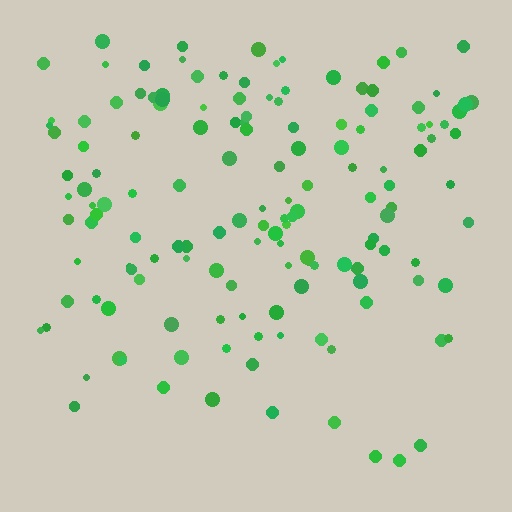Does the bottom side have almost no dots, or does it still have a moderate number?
Still a moderate number, just noticeably fewer than the top.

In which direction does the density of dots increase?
From bottom to top, with the top side densest.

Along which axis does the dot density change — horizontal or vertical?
Vertical.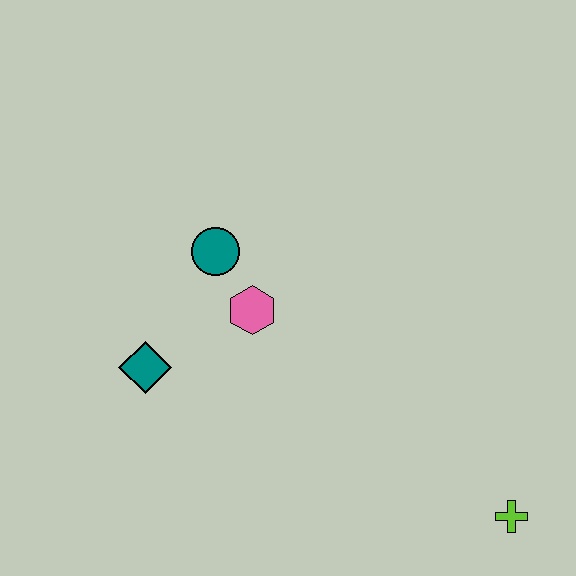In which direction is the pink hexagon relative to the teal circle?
The pink hexagon is below the teal circle.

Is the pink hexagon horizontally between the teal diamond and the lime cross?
Yes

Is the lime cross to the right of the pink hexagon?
Yes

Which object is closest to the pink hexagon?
The teal circle is closest to the pink hexagon.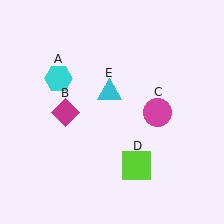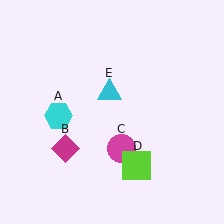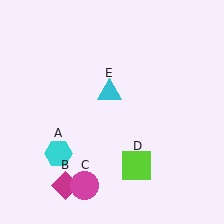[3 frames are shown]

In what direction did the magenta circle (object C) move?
The magenta circle (object C) moved down and to the left.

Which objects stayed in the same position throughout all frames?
Lime square (object D) and cyan triangle (object E) remained stationary.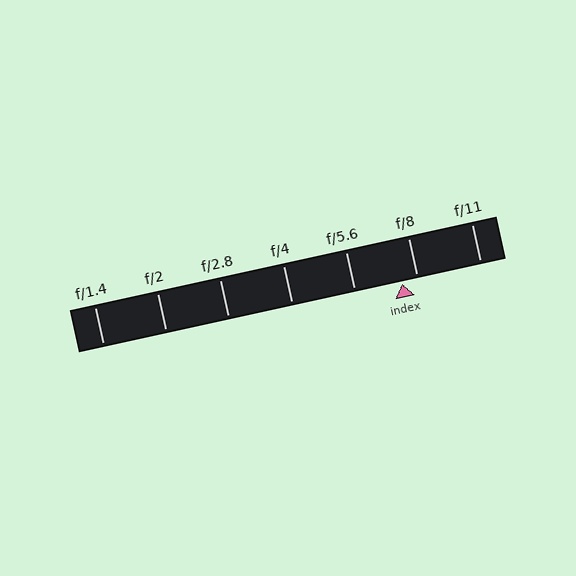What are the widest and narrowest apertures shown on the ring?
The widest aperture shown is f/1.4 and the narrowest is f/11.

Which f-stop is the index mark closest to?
The index mark is closest to f/8.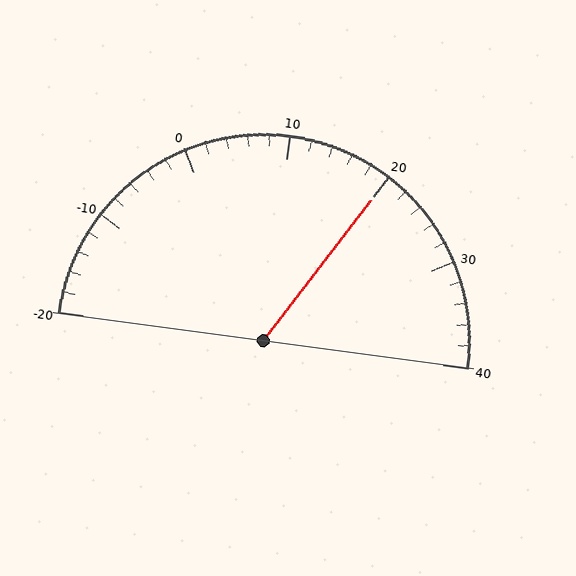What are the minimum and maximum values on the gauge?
The gauge ranges from -20 to 40.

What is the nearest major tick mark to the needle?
The nearest major tick mark is 20.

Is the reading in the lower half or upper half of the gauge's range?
The reading is in the upper half of the range (-20 to 40).